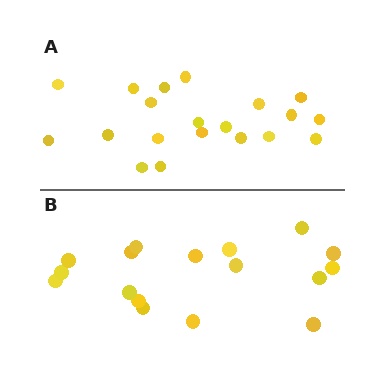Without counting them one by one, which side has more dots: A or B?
Region A (the top region) has more dots.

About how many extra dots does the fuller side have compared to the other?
Region A has just a few more — roughly 2 or 3 more dots than region B.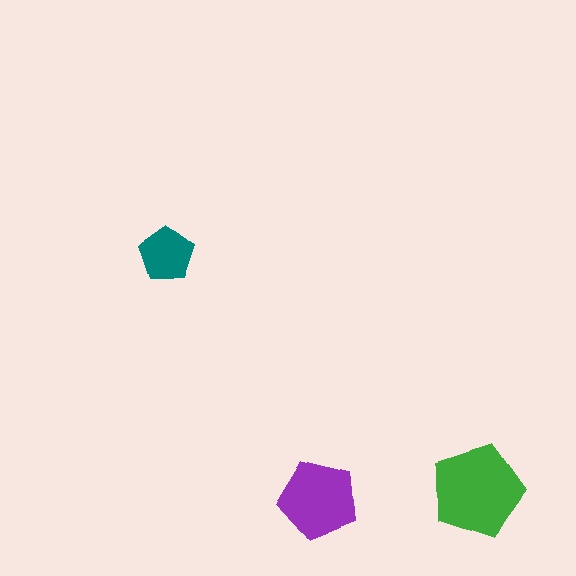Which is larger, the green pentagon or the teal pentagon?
The green one.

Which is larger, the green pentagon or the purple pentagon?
The green one.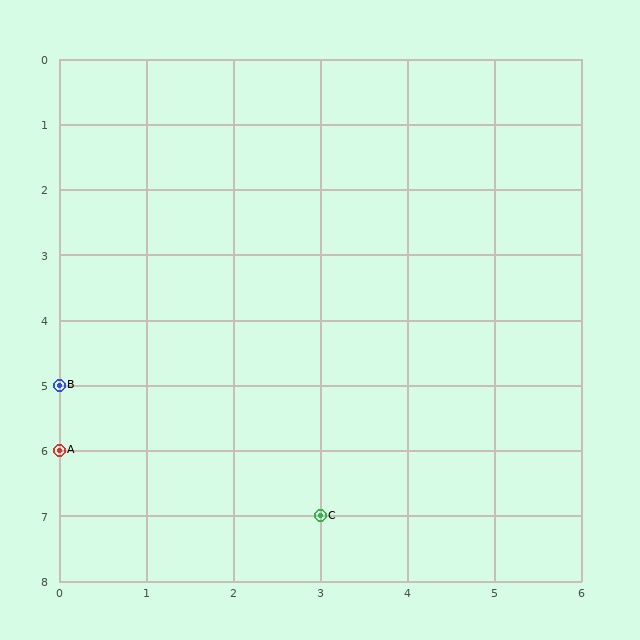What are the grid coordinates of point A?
Point A is at grid coordinates (0, 6).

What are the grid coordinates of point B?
Point B is at grid coordinates (0, 5).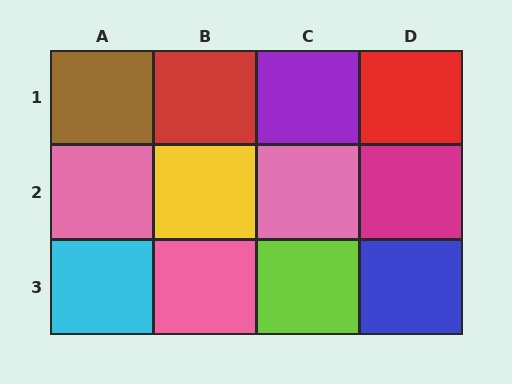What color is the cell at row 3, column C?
Lime.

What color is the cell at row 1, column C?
Purple.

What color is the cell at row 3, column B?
Pink.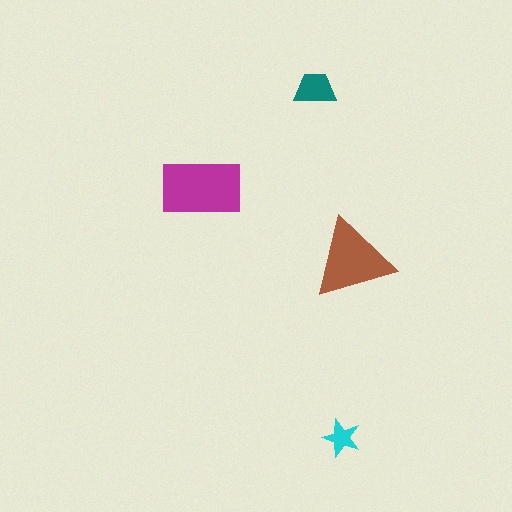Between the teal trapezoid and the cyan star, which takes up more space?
The teal trapezoid.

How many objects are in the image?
There are 4 objects in the image.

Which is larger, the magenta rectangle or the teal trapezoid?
The magenta rectangle.